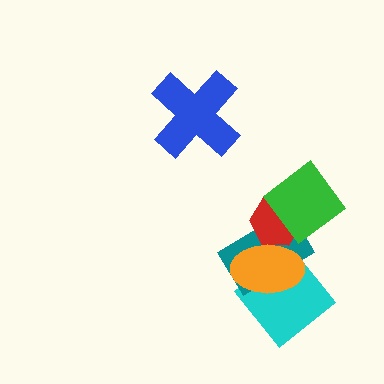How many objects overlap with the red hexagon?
3 objects overlap with the red hexagon.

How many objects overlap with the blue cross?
0 objects overlap with the blue cross.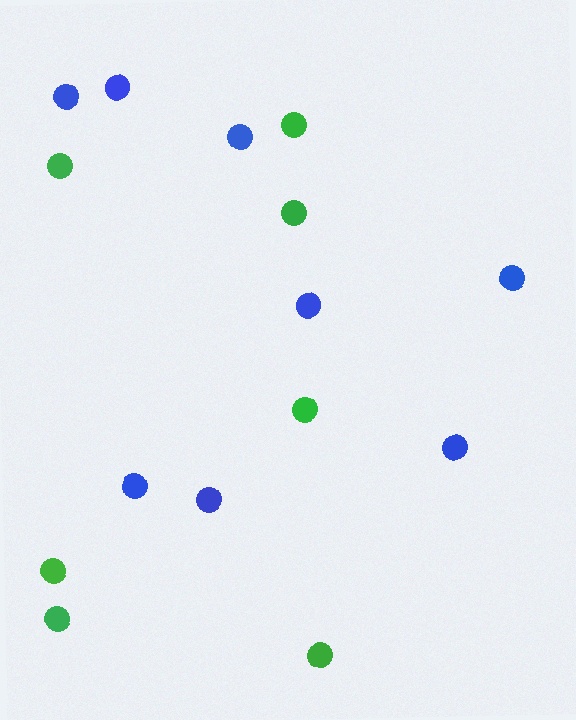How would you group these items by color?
There are 2 groups: one group of green circles (7) and one group of blue circles (8).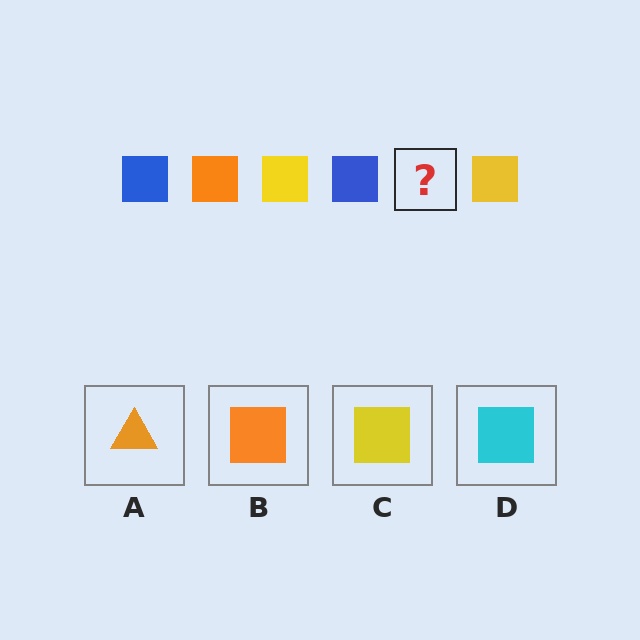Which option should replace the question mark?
Option B.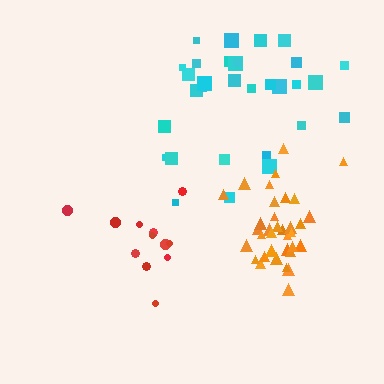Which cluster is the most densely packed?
Orange.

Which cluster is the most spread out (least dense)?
Cyan.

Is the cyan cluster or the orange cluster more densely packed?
Orange.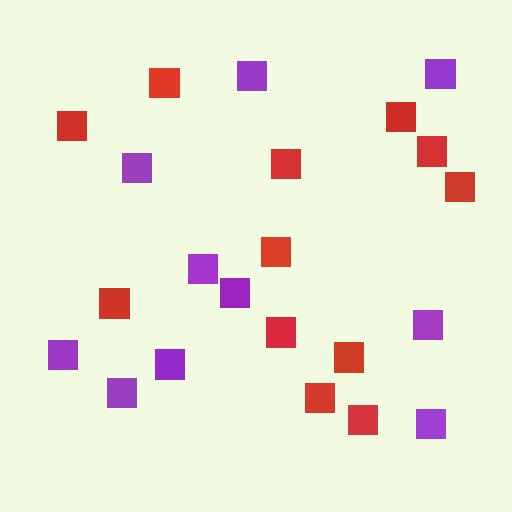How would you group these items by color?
There are 2 groups: one group of purple squares (10) and one group of red squares (12).